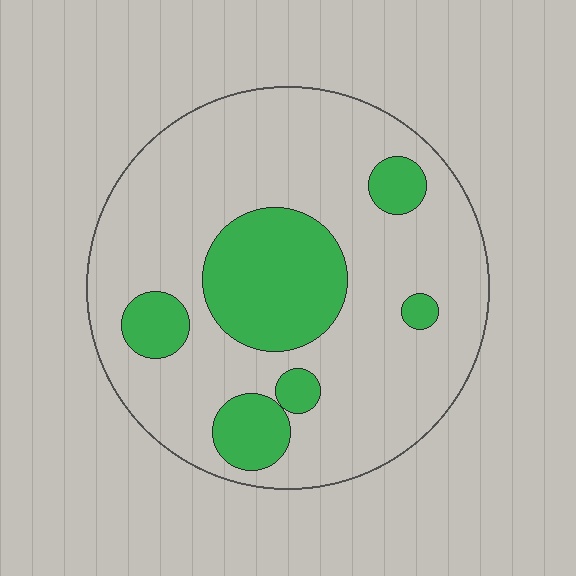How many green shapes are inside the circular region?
6.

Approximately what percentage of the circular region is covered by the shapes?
Approximately 25%.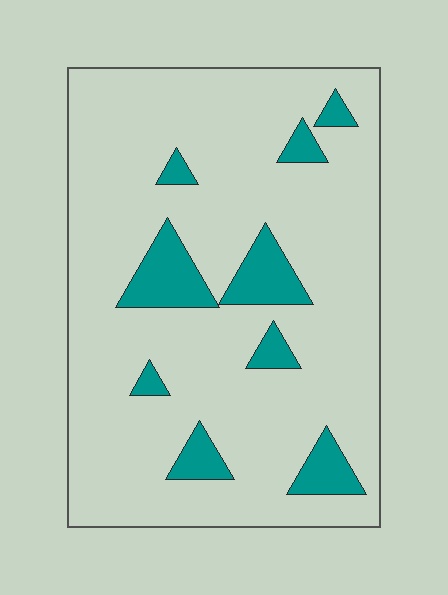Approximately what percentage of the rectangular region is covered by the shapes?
Approximately 15%.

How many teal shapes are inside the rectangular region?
9.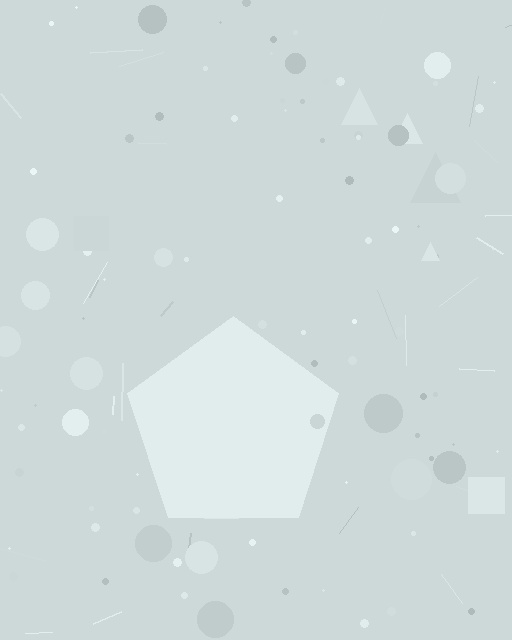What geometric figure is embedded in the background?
A pentagon is embedded in the background.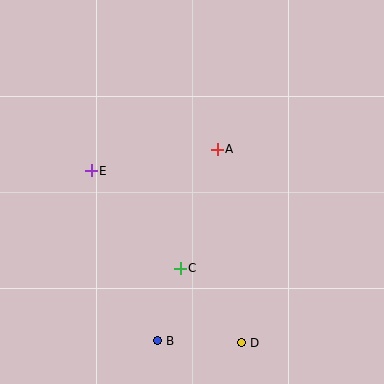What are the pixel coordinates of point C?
Point C is at (180, 268).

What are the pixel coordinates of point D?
Point D is at (242, 343).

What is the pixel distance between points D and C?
The distance between D and C is 97 pixels.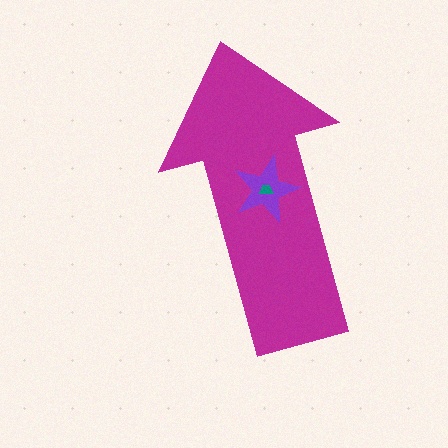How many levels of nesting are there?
3.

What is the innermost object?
The teal trapezoid.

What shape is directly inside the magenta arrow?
The purple star.